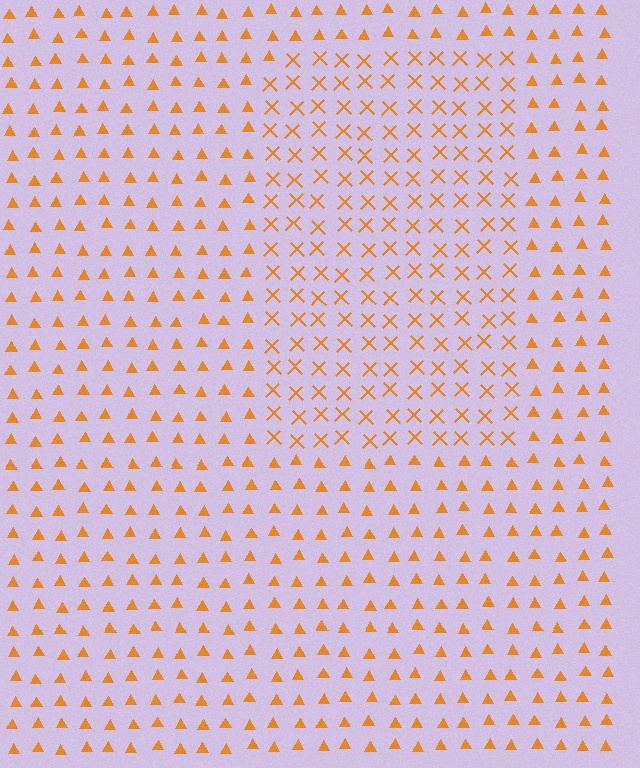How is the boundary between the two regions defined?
The boundary is defined by a change in element shape: X marks inside vs. triangles outside. All elements share the same color and spacing.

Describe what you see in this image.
The image is filled with small orange elements arranged in a uniform grid. A rectangle-shaped region contains X marks, while the surrounding area contains triangles. The boundary is defined purely by the change in element shape.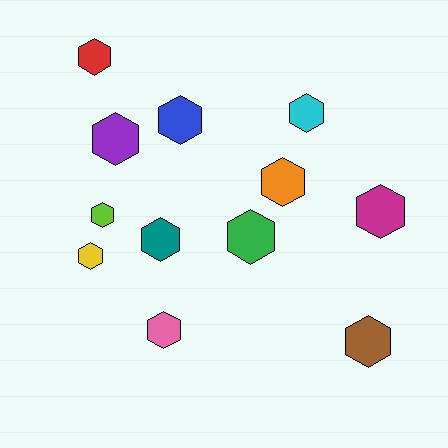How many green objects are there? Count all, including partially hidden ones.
There is 1 green object.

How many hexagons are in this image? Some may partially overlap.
There are 12 hexagons.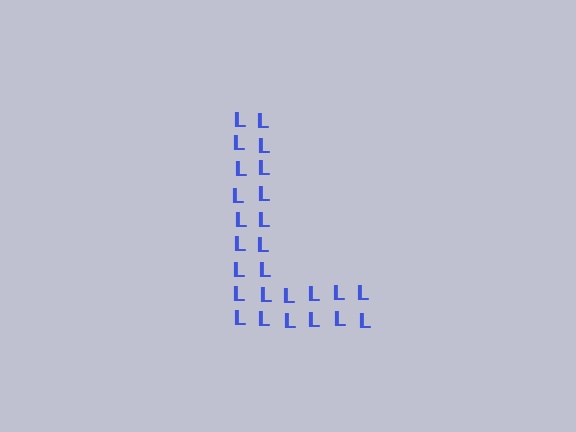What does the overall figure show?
The overall figure shows the letter L.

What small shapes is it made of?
It is made of small letter L's.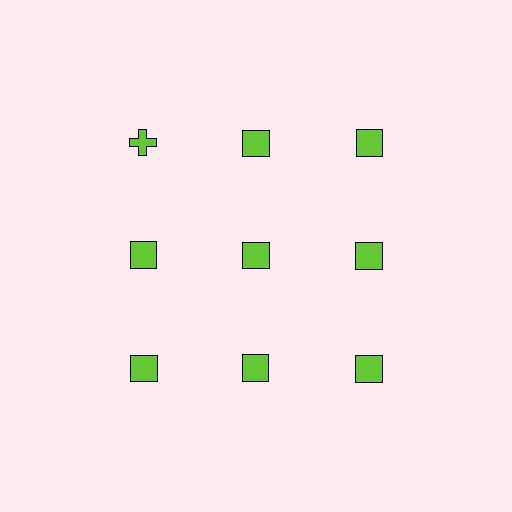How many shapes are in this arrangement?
There are 9 shapes arranged in a grid pattern.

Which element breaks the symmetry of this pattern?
The lime cross in the top row, leftmost column breaks the symmetry. All other shapes are lime squares.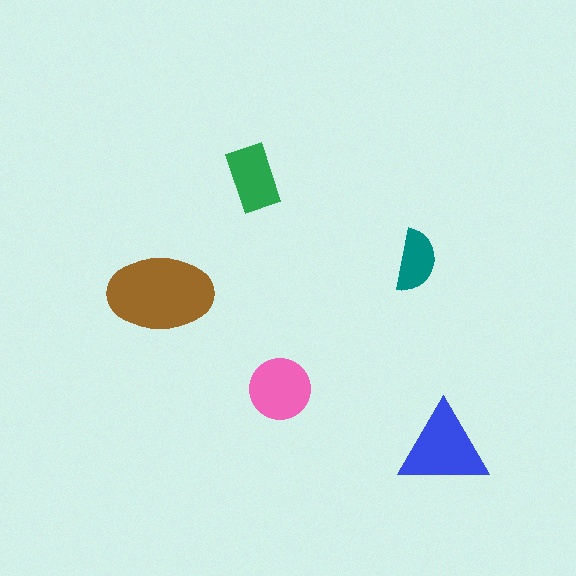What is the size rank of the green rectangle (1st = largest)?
4th.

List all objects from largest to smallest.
The brown ellipse, the blue triangle, the pink circle, the green rectangle, the teal semicircle.